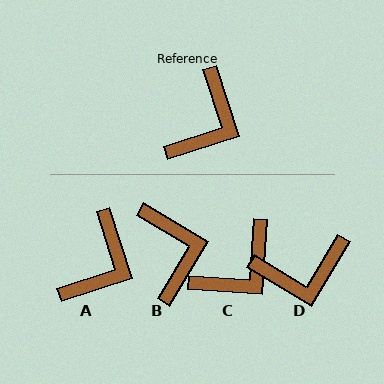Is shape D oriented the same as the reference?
No, it is off by about 49 degrees.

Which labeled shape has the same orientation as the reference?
A.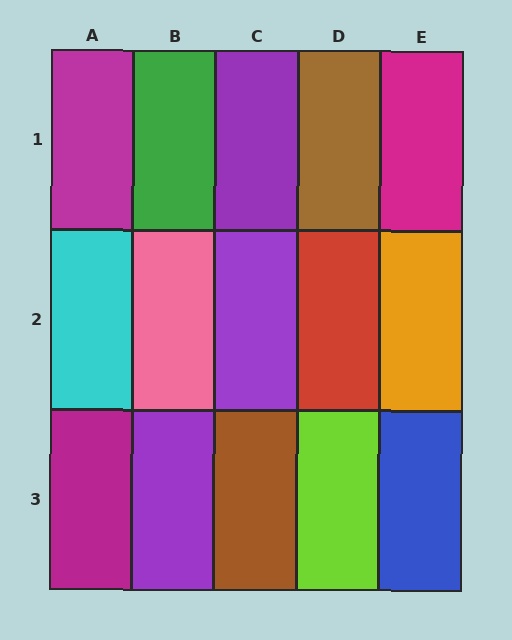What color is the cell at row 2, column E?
Orange.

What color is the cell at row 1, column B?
Green.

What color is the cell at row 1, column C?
Purple.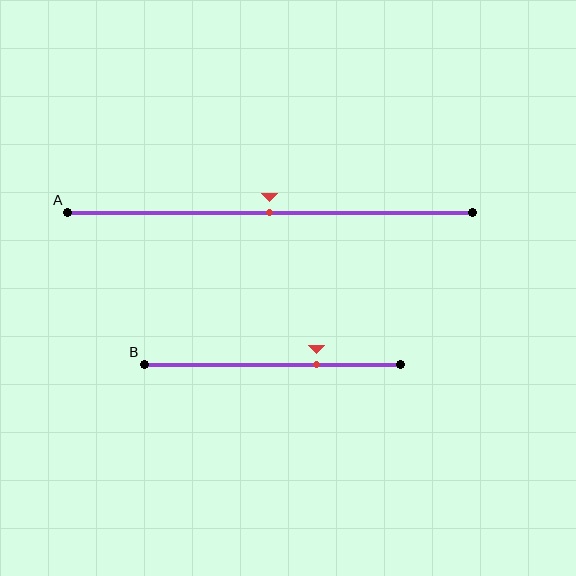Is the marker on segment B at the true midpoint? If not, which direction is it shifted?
No, the marker on segment B is shifted to the right by about 17% of the segment length.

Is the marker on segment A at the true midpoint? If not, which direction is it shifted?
Yes, the marker on segment A is at the true midpoint.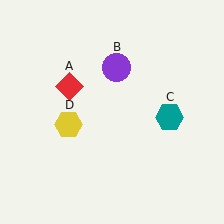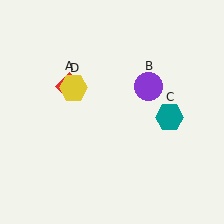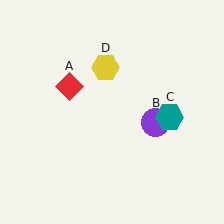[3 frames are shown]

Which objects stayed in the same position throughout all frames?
Red diamond (object A) and teal hexagon (object C) remained stationary.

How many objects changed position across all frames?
2 objects changed position: purple circle (object B), yellow hexagon (object D).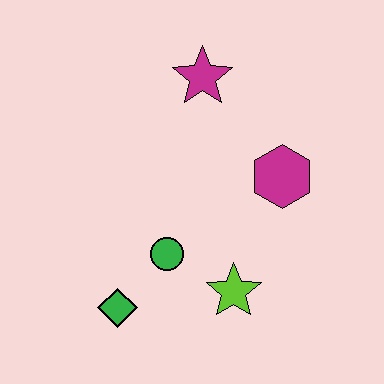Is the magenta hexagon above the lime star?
Yes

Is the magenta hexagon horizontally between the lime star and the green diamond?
No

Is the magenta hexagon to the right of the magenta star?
Yes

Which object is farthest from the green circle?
The magenta star is farthest from the green circle.